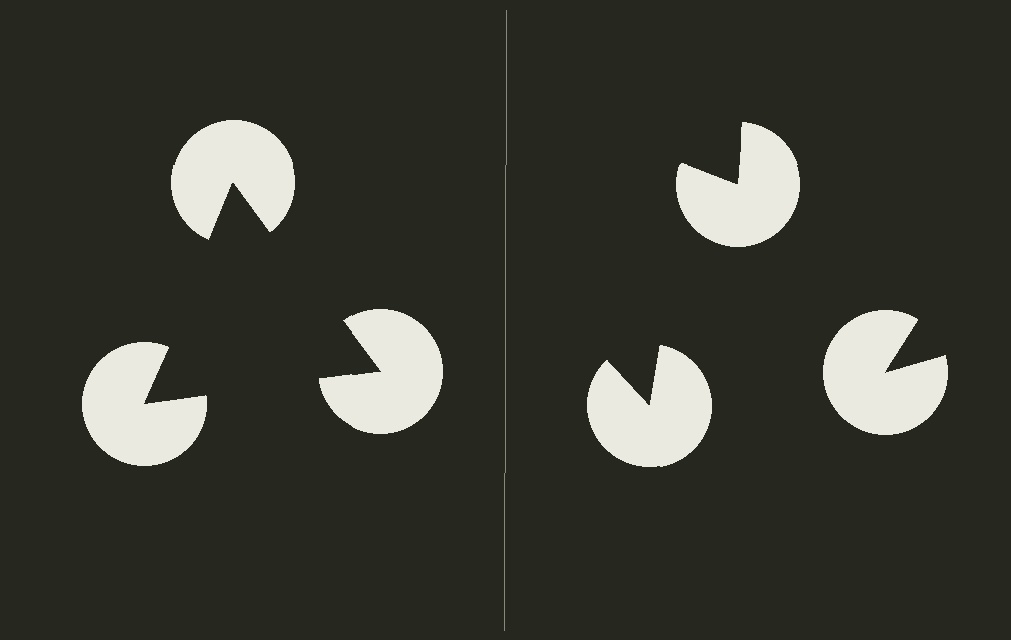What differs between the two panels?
The pac-man discs are positioned identically on both sides; only the wedge orientations differ. On the left they align to a triangle; on the right they are misaligned.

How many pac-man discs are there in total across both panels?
6 — 3 on each side.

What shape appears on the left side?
An illusory triangle.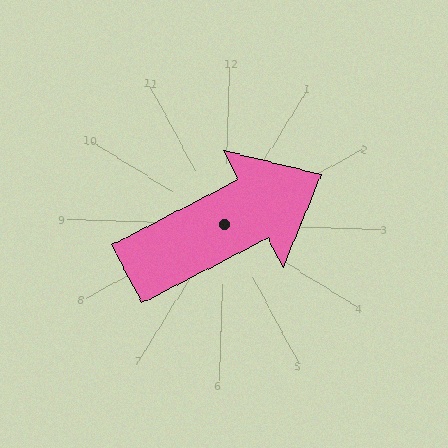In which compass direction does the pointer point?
Northeast.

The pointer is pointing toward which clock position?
Roughly 2 o'clock.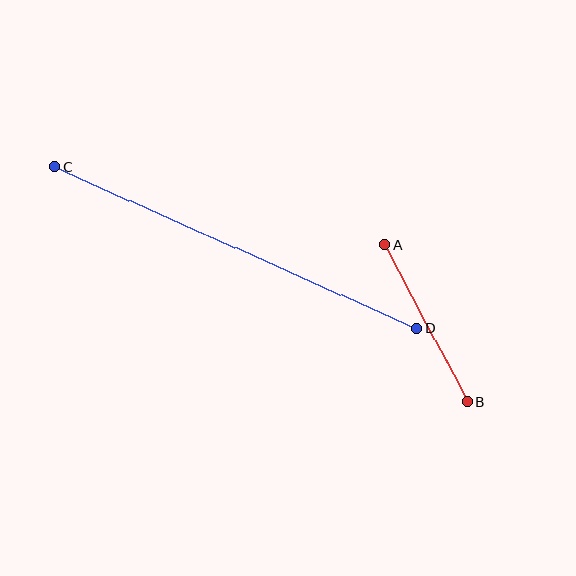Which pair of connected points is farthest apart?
Points C and D are farthest apart.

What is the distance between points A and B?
The distance is approximately 178 pixels.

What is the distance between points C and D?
The distance is approximately 397 pixels.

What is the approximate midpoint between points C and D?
The midpoint is at approximately (236, 247) pixels.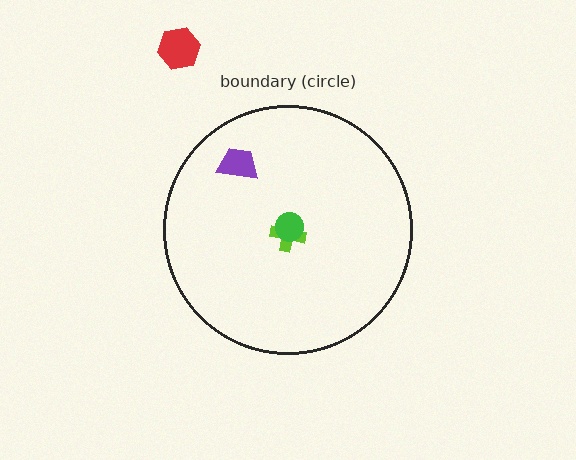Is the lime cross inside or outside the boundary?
Inside.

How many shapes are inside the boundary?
3 inside, 1 outside.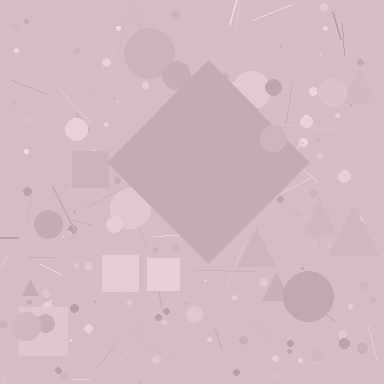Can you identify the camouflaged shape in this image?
The camouflaged shape is a diamond.